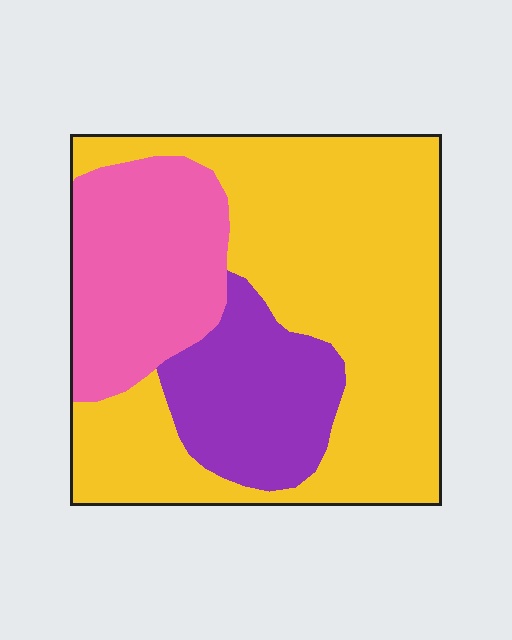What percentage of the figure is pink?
Pink takes up about one quarter (1/4) of the figure.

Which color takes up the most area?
Yellow, at roughly 60%.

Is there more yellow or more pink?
Yellow.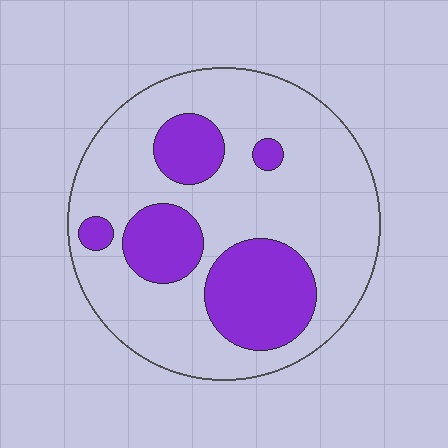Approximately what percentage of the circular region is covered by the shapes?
Approximately 25%.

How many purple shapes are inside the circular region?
5.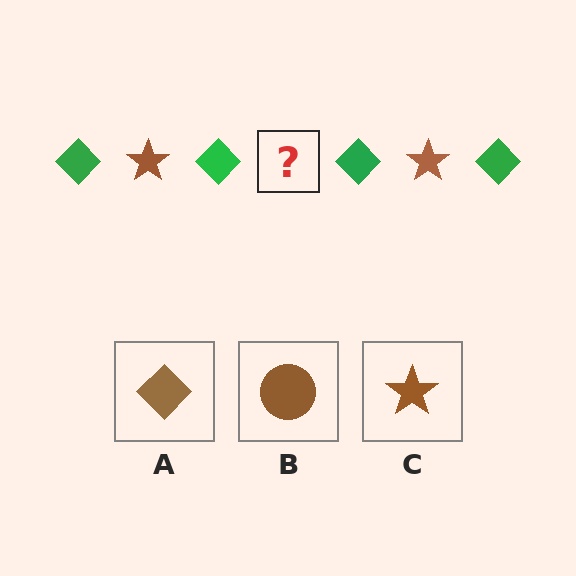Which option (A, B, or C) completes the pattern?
C.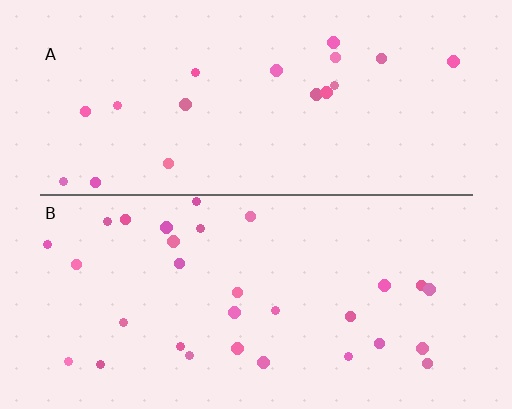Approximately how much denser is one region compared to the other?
Approximately 1.6× — region B over region A.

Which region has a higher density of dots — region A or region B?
B (the bottom).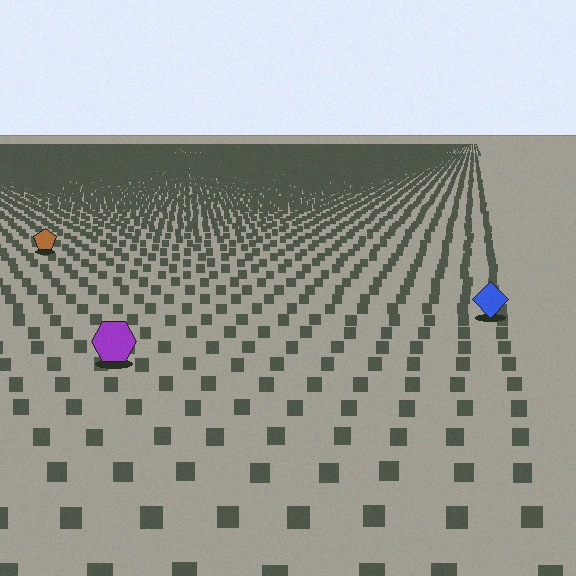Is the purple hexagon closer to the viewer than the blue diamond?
Yes. The purple hexagon is closer — you can tell from the texture gradient: the ground texture is coarser near it.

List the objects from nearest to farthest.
From nearest to farthest: the purple hexagon, the blue diamond, the brown pentagon.